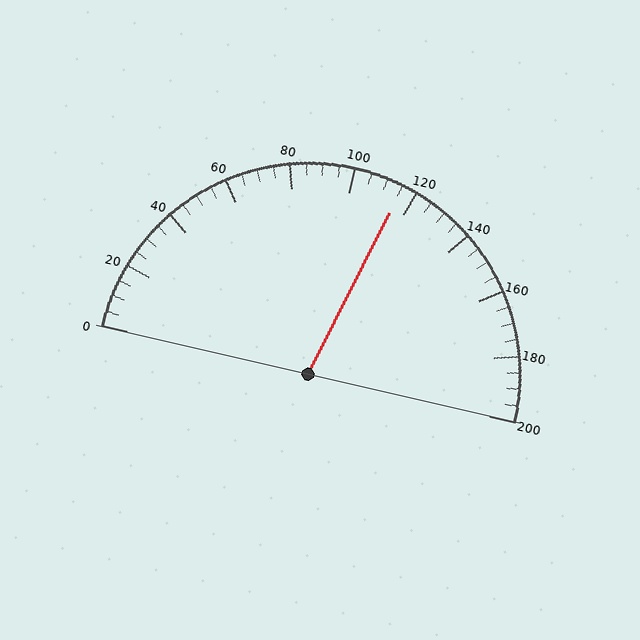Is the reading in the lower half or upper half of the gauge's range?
The reading is in the upper half of the range (0 to 200).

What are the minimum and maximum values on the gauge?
The gauge ranges from 0 to 200.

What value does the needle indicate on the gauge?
The needle indicates approximately 115.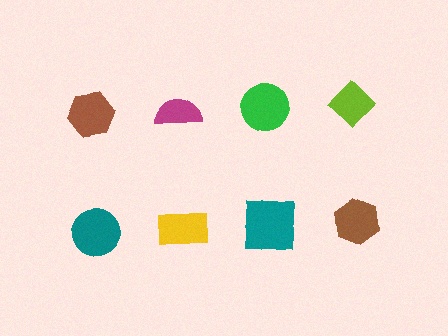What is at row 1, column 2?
A magenta semicircle.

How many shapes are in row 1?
4 shapes.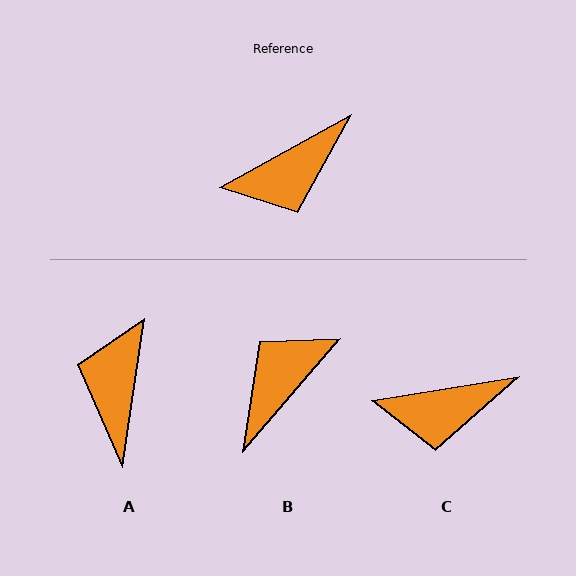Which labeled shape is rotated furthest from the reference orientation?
B, about 160 degrees away.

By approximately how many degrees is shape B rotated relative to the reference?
Approximately 160 degrees clockwise.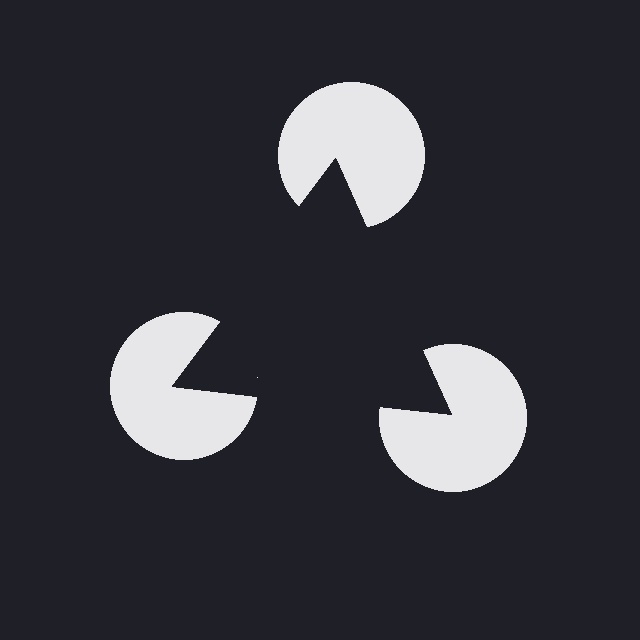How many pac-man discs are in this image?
There are 3 — one at each vertex of the illusory triangle.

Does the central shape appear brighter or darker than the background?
It typically appears slightly darker than the background, even though no actual brightness change is drawn.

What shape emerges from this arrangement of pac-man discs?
An illusory triangle — its edges are inferred from the aligned wedge cuts in the pac-man discs, not physically drawn.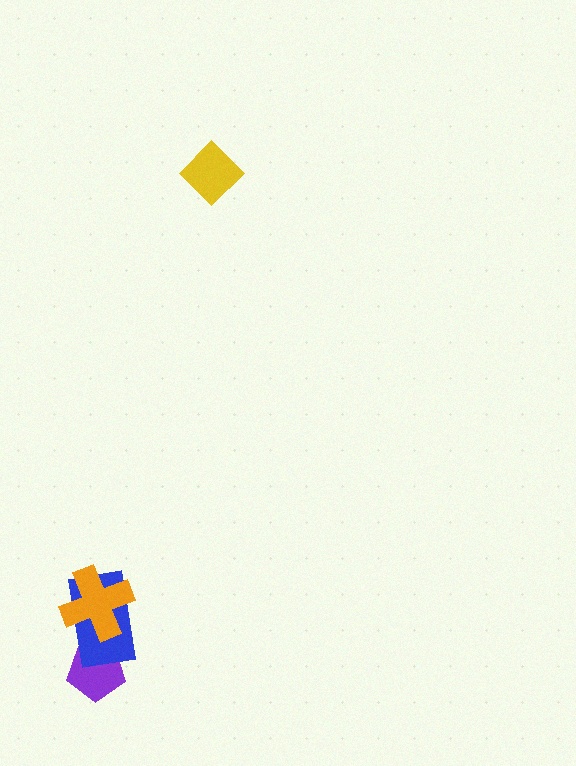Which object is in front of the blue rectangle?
The orange cross is in front of the blue rectangle.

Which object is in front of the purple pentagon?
The blue rectangle is in front of the purple pentagon.